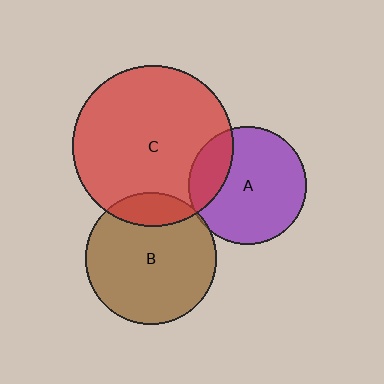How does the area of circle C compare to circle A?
Approximately 1.9 times.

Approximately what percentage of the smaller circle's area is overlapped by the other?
Approximately 15%.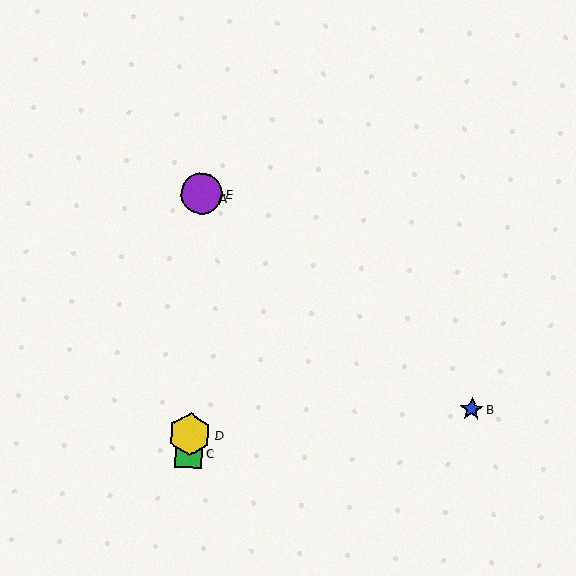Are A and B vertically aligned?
No, A is at x≈202 and B is at x≈471.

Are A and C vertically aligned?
Yes, both are at x≈202.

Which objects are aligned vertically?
Objects A, C, D, E are aligned vertically.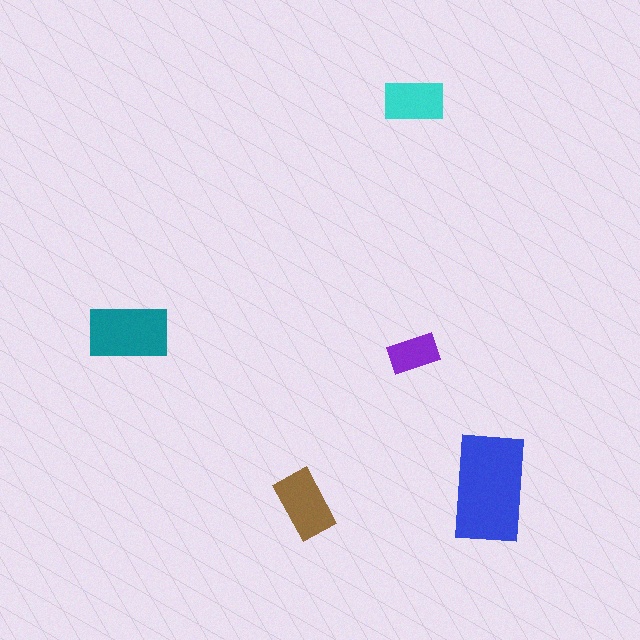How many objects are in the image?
There are 5 objects in the image.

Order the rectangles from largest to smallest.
the blue one, the teal one, the brown one, the cyan one, the purple one.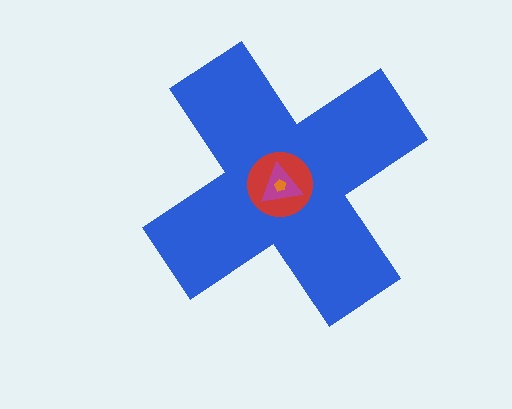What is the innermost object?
The orange pentagon.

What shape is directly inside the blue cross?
The red circle.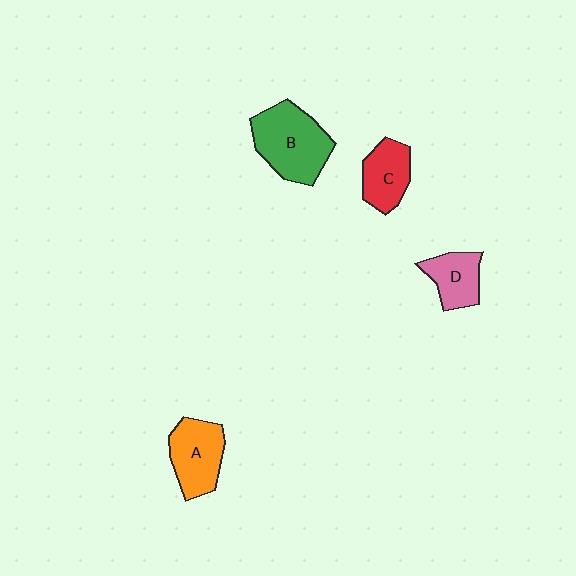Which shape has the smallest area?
Shape D (pink).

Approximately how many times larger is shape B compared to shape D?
Approximately 1.8 times.